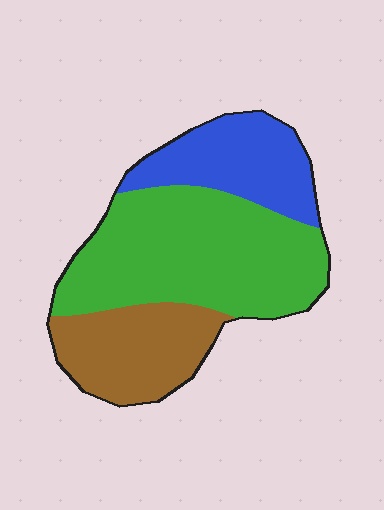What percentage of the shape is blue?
Blue covers around 25% of the shape.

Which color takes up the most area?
Green, at roughly 50%.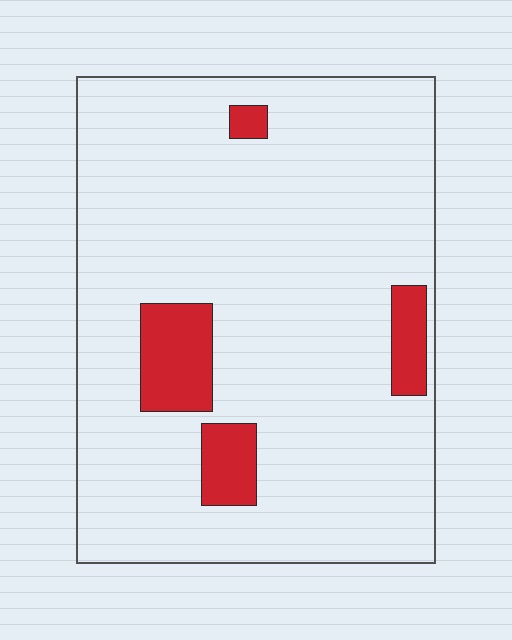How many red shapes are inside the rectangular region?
4.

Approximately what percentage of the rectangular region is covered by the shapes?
Approximately 10%.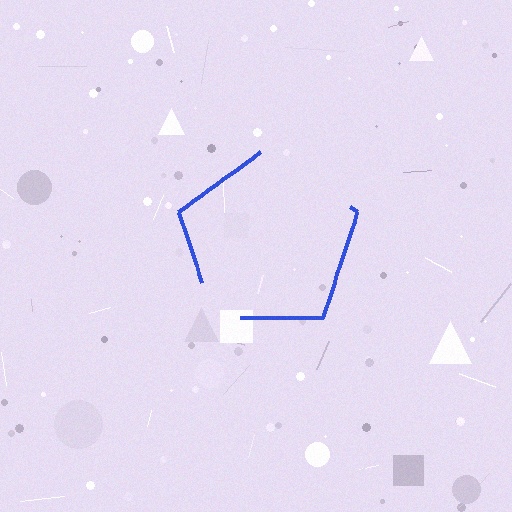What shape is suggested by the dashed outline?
The dashed outline suggests a pentagon.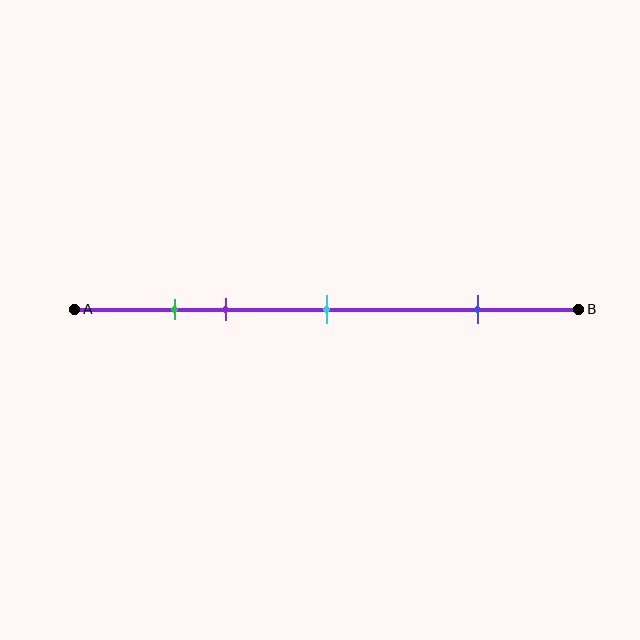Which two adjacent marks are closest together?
The green and purple marks are the closest adjacent pair.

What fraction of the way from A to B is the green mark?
The green mark is approximately 20% (0.2) of the way from A to B.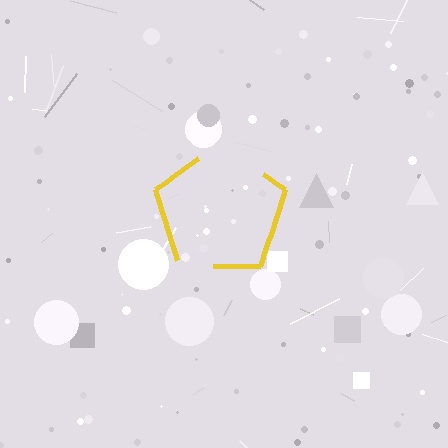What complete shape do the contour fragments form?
The contour fragments form a pentagon.